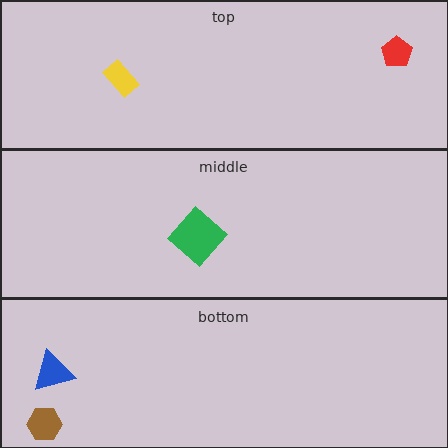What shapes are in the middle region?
The green diamond.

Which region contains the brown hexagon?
The bottom region.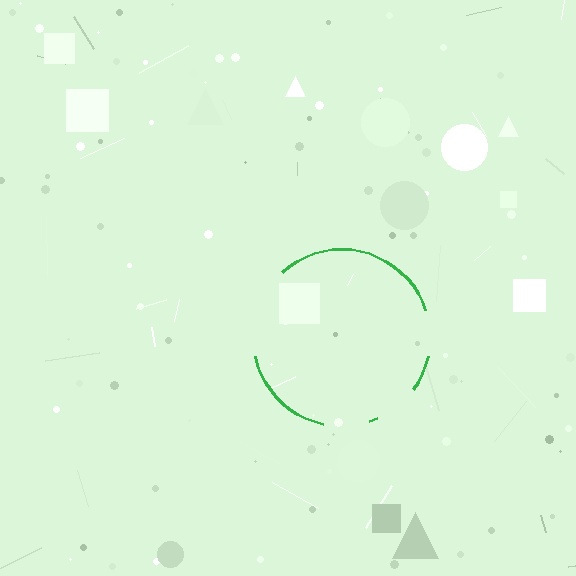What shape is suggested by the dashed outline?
The dashed outline suggests a circle.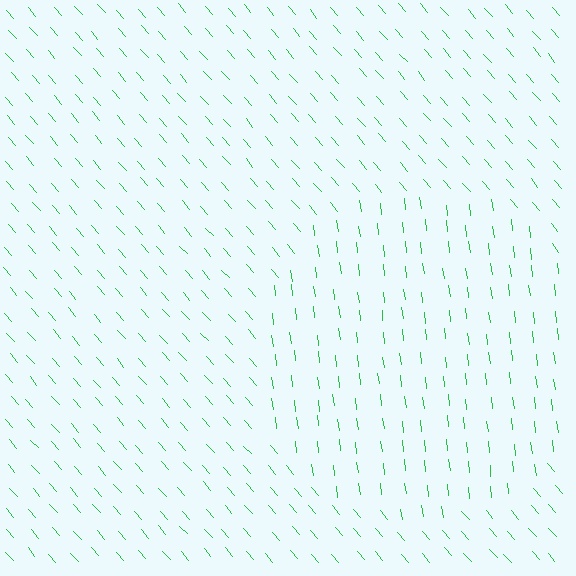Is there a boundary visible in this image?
Yes, there is a texture boundary formed by a change in line orientation.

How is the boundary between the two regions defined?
The boundary is defined purely by a change in line orientation (approximately 34 degrees difference). All lines are the same color and thickness.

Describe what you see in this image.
The image is filled with small green line segments. A circle region in the image has lines oriented differently from the surrounding lines, creating a visible texture boundary.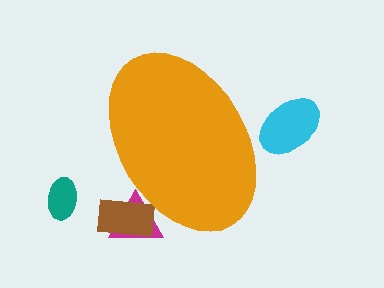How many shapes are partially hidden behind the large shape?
2 shapes are partially hidden.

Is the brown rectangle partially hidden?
Yes, the brown rectangle is partially hidden behind the orange ellipse.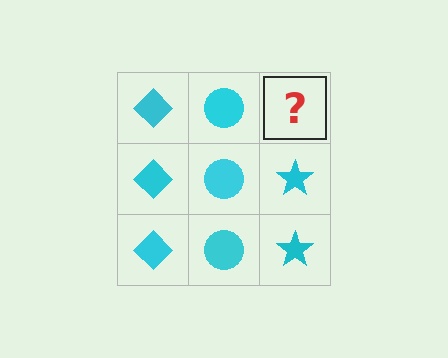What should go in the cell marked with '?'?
The missing cell should contain a cyan star.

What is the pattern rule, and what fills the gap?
The rule is that each column has a consistent shape. The gap should be filled with a cyan star.